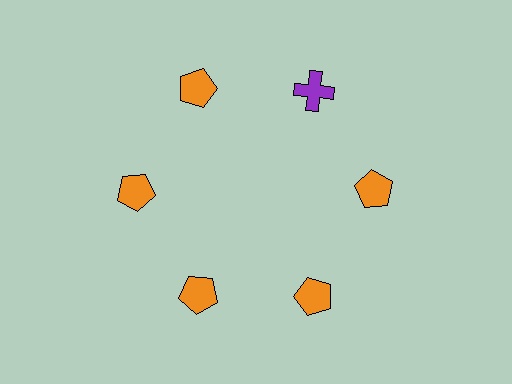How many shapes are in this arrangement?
There are 6 shapes arranged in a ring pattern.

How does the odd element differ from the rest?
It differs in both color (purple instead of orange) and shape (cross instead of pentagon).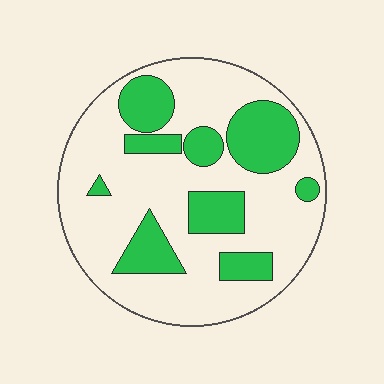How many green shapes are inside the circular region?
9.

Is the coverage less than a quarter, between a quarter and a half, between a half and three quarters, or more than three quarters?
Between a quarter and a half.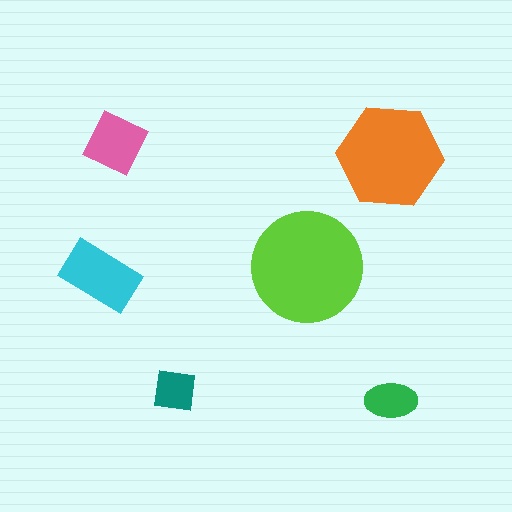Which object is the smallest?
The teal square.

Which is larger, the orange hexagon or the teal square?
The orange hexagon.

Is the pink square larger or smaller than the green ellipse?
Larger.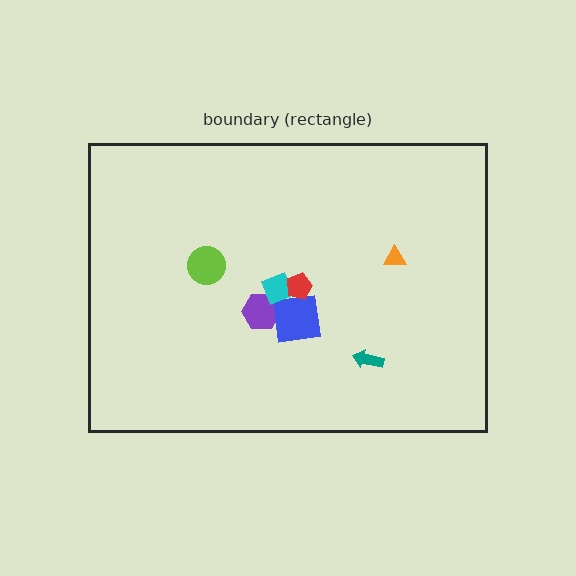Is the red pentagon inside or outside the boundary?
Inside.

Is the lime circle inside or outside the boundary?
Inside.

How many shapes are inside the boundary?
7 inside, 0 outside.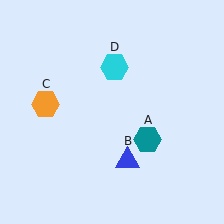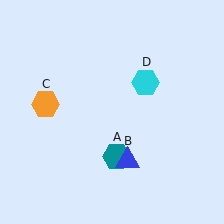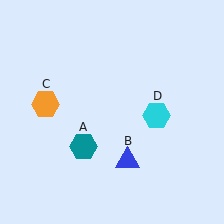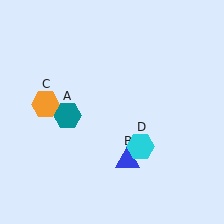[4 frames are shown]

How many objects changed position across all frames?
2 objects changed position: teal hexagon (object A), cyan hexagon (object D).